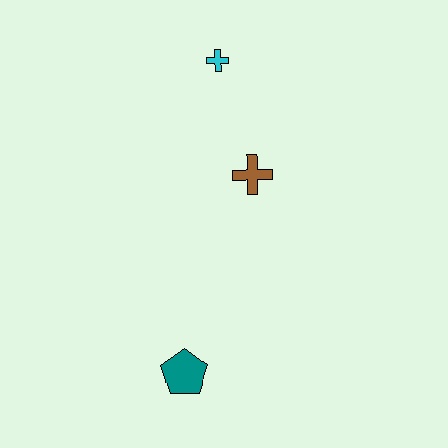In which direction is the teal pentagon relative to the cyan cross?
The teal pentagon is below the cyan cross.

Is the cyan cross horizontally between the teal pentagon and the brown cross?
Yes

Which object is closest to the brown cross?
The cyan cross is closest to the brown cross.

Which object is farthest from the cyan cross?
The teal pentagon is farthest from the cyan cross.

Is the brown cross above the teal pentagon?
Yes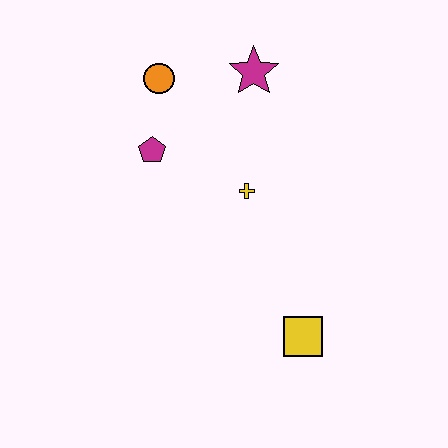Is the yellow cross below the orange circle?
Yes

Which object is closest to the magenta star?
The orange circle is closest to the magenta star.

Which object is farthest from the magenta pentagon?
The yellow square is farthest from the magenta pentagon.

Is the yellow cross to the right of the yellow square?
No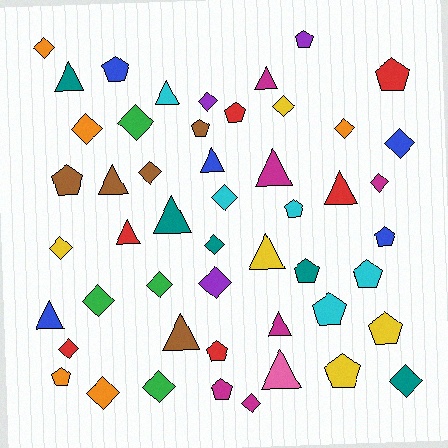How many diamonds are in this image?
There are 20 diamonds.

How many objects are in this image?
There are 50 objects.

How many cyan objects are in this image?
There are 5 cyan objects.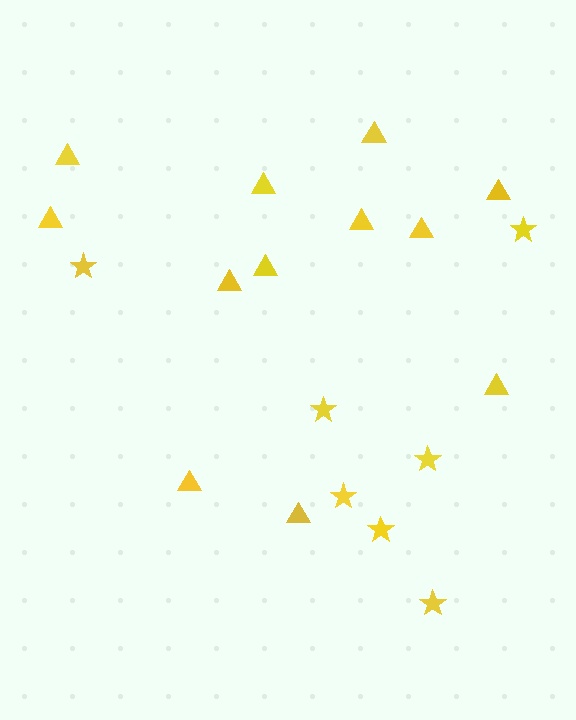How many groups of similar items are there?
There are 2 groups: one group of triangles (12) and one group of stars (7).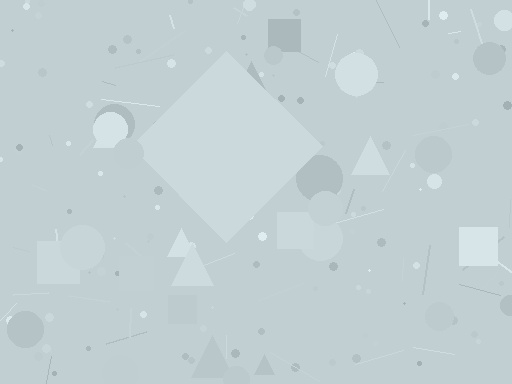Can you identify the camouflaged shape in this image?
The camouflaged shape is a diamond.